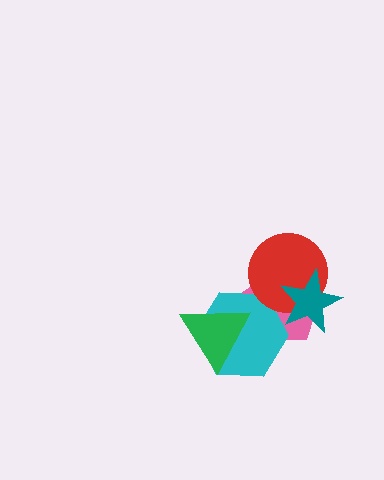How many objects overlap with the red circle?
3 objects overlap with the red circle.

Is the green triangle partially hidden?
No, no other shape covers it.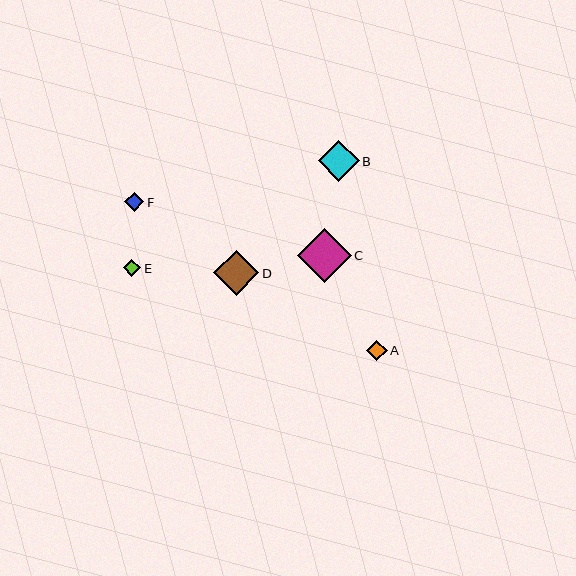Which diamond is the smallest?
Diamond E is the smallest with a size of approximately 17 pixels.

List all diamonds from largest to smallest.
From largest to smallest: C, D, B, A, F, E.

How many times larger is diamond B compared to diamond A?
Diamond B is approximately 2.0 times the size of diamond A.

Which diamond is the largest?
Diamond C is the largest with a size of approximately 54 pixels.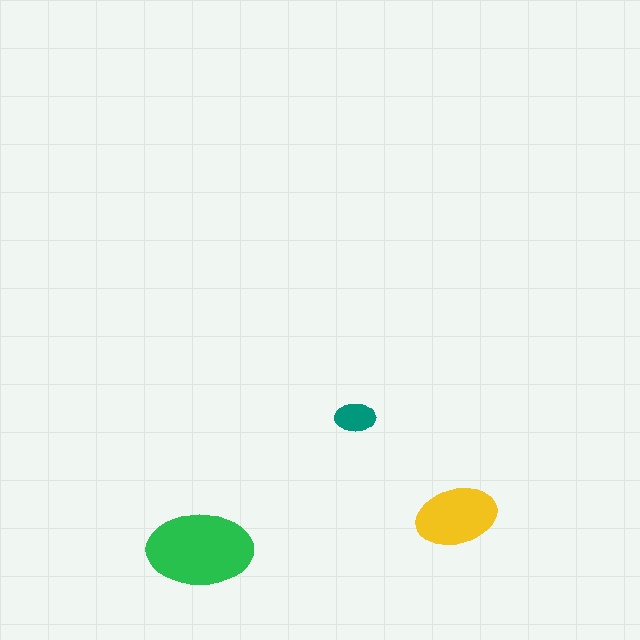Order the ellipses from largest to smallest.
the green one, the yellow one, the teal one.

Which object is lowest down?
The green ellipse is bottommost.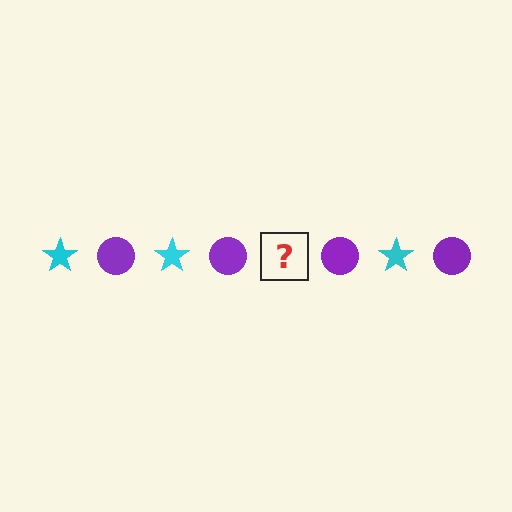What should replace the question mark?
The question mark should be replaced with a cyan star.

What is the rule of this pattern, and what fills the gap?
The rule is that the pattern alternates between cyan star and purple circle. The gap should be filled with a cyan star.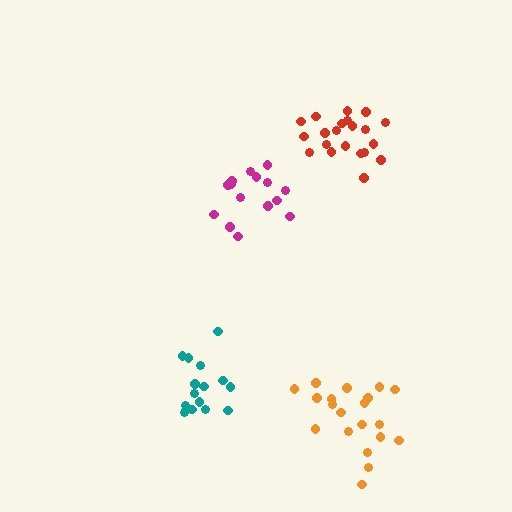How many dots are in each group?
Group 1: 20 dots, Group 2: 15 dots, Group 3: 15 dots, Group 4: 21 dots (71 total).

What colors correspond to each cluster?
The clusters are colored: orange, magenta, teal, red.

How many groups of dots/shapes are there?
There are 4 groups.